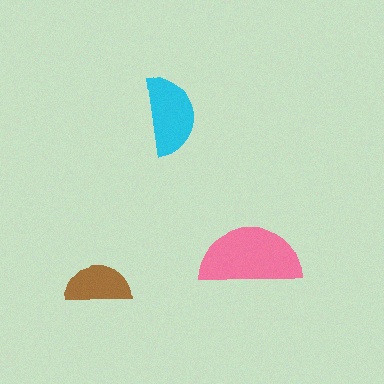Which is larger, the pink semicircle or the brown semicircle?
The pink one.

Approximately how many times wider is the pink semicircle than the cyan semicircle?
About 1.5 times wider.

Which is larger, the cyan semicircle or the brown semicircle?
The cyan one.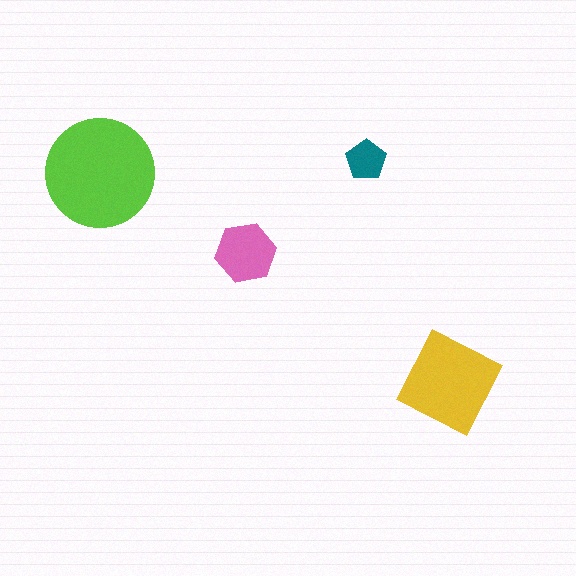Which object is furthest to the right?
The yellow diamond is rightmost.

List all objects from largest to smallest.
The lime circle, the yellow diamond, the pink hexagon, the teal pentagon.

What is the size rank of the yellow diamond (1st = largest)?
2nd.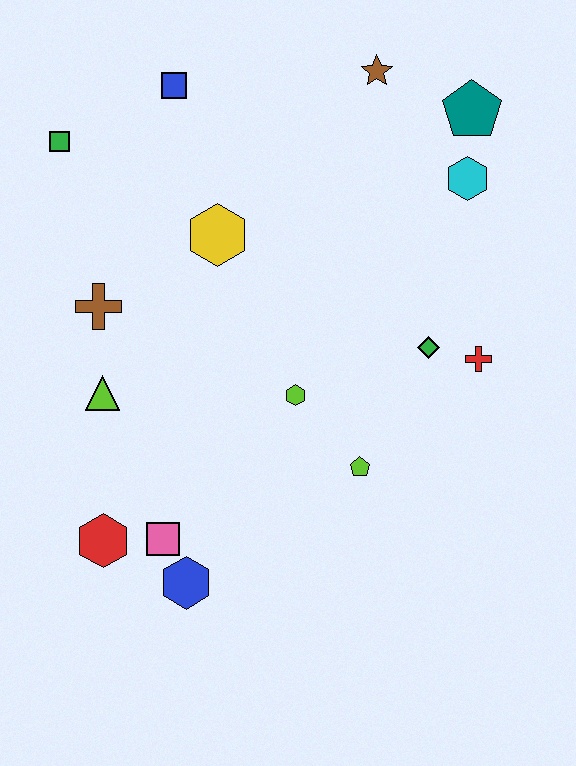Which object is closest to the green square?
The blue square is closest to the green square.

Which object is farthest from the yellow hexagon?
The blue hexagon is farthest from the yellow hexagon.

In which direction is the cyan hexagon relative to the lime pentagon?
The cyan hexagon is above the lime pentagon.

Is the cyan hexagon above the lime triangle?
Yes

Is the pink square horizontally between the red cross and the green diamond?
No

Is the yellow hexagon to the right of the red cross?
No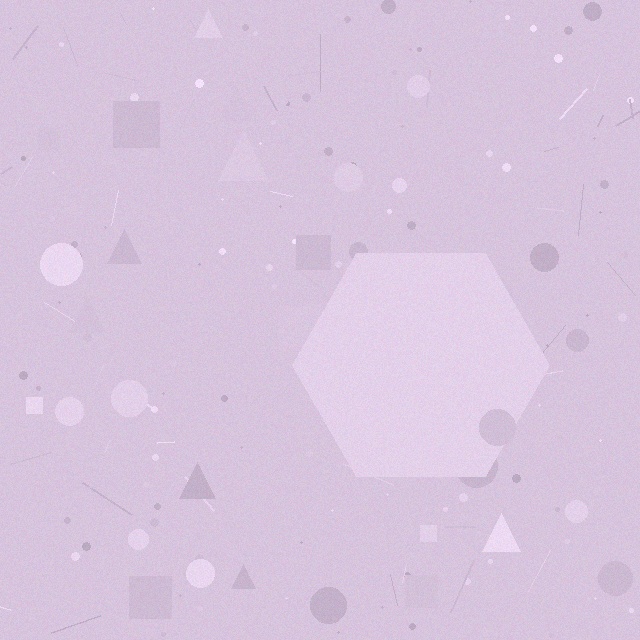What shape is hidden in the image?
A hexagon is hidden in the image.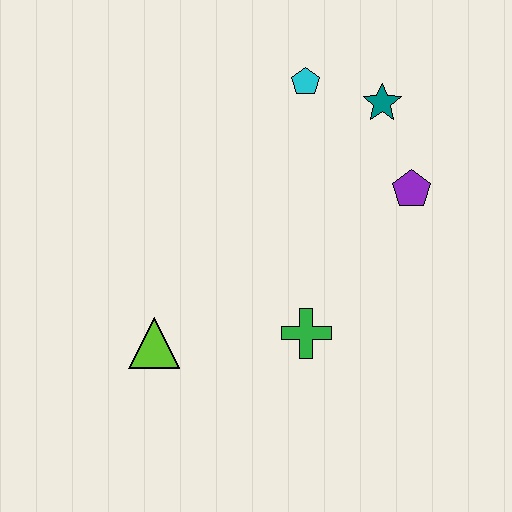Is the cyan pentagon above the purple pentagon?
Yes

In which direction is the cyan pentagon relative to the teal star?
The cyan pentagon is to the left of the teal star.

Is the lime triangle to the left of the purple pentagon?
Yes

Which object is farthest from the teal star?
The lime triangle is farthest from the teal star.